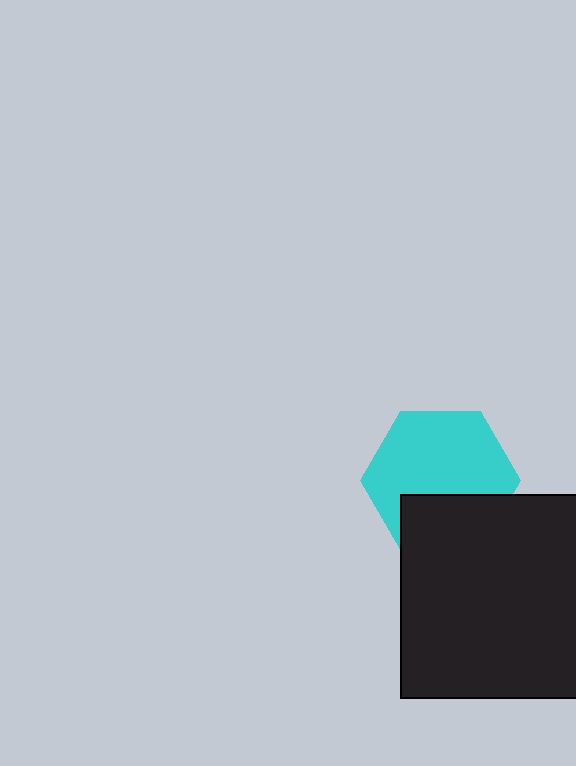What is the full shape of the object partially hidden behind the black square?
The partially hidden object is a cyan hexagon.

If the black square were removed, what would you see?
You would see the complete cyan hexagon.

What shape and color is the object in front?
The object in front is a black square.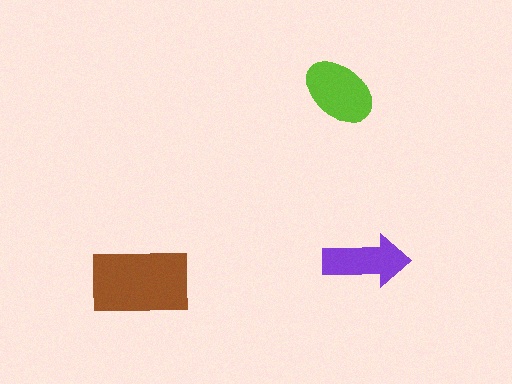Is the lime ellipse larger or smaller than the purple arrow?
Larger.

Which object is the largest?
The brown rectangle.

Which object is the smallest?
The purple arrow.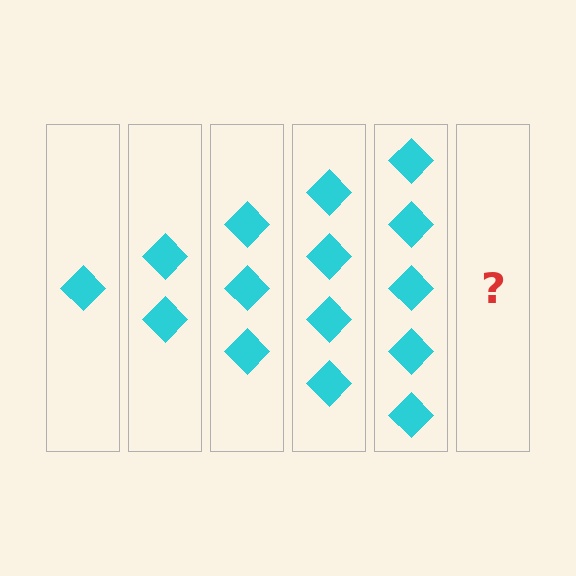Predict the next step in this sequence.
The next step is 6 diamonds.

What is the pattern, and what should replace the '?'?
The pattern is that each step adds one more diamond. The '?' should be 6 diamonds.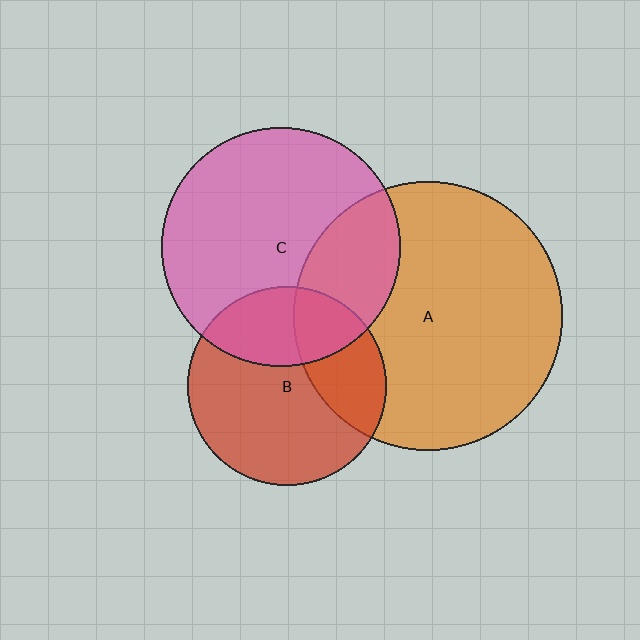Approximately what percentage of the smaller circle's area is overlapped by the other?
Approximately 30%.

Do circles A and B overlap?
Yes.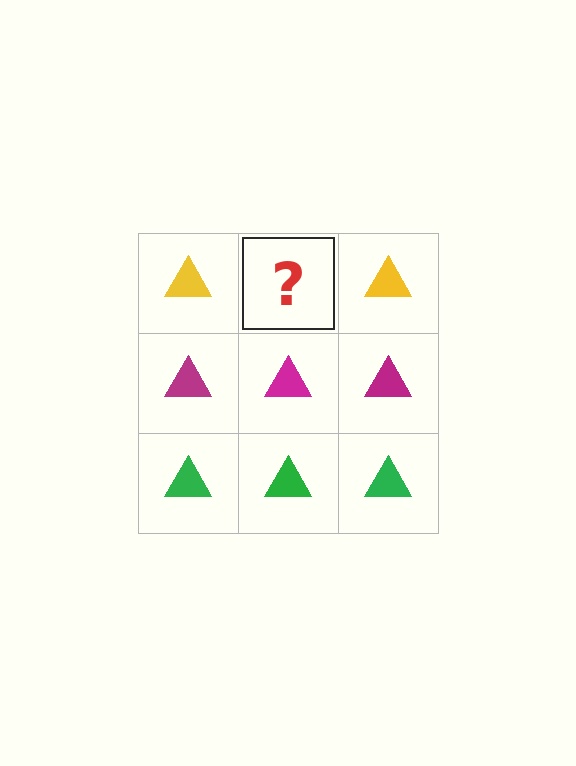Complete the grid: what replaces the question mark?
The question mark should be replaced with a yellow triangle.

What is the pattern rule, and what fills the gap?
The rule is that each row has a consistent color. The gap should be filled with a yellow triangle.